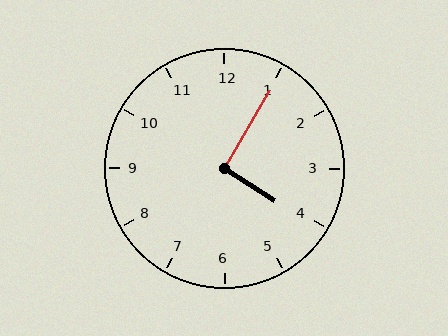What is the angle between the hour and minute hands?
Approximately 92 degrees.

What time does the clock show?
4:05.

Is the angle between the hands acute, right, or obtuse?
It is right.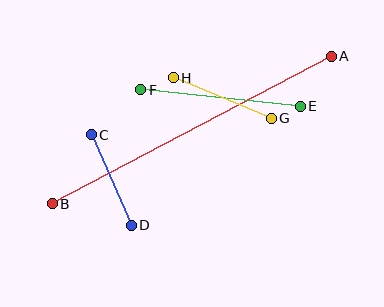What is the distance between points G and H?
The distance is approximately 106 pixels.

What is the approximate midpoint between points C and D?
The midpoint is at approximately (111, 180) pixels.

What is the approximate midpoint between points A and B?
The midpoint is at approximately (192, 130) pixels.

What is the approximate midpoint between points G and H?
The midpoint is at approximately (222, 98) pixels.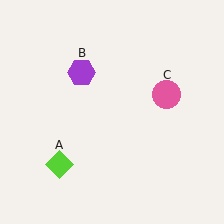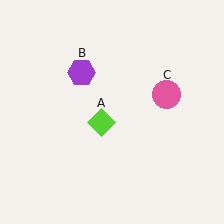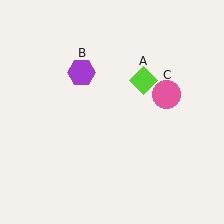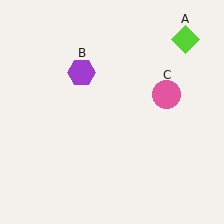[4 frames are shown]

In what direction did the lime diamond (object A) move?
The lime diamond (object A) moved up and to the right.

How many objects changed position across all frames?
1 object changed position: lime diamond (object A).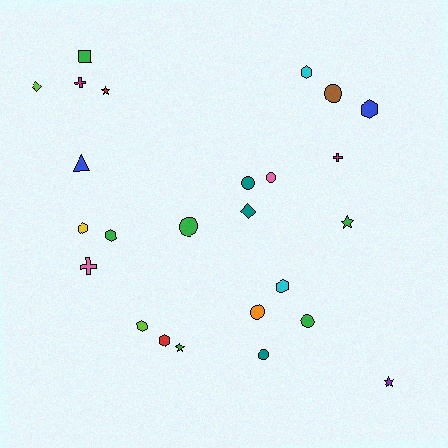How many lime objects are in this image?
There are 2 lime objects.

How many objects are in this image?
There are 25 objects.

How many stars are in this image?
There are 4 stars.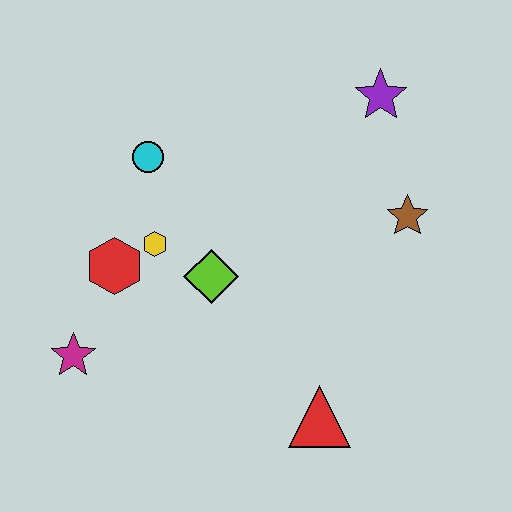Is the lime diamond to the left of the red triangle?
Yes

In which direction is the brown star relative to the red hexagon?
The brown star is to the right of the red hexagon.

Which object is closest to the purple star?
The brown star is closest to the purple star.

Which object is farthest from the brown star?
The magenta star is farthest from the brown star.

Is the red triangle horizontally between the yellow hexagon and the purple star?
Yes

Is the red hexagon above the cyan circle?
No